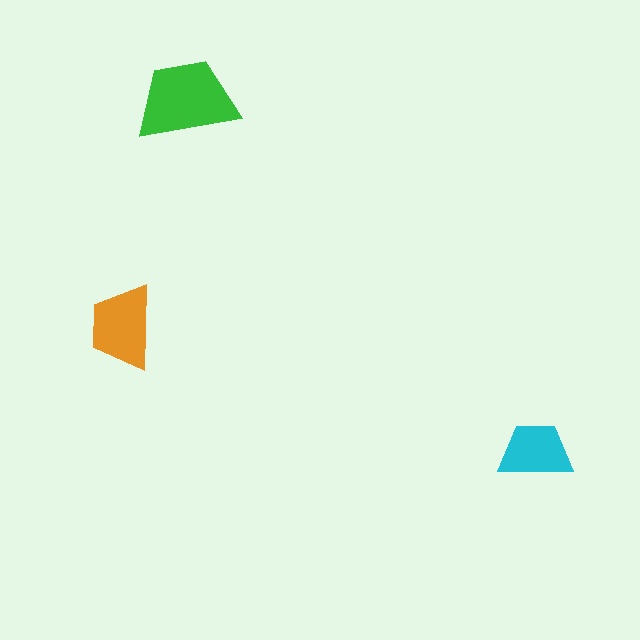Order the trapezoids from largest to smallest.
the green one, the orange one, the cyan one.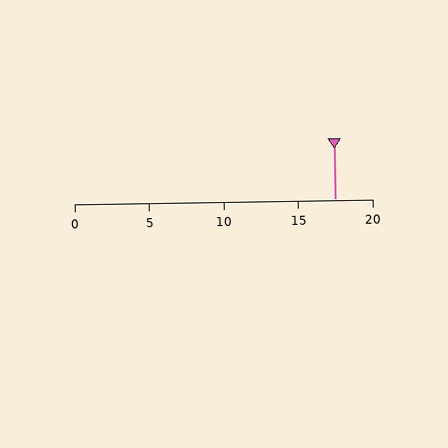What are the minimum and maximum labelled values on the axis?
The axis runs from 0 to 20.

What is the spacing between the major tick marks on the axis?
The major ticks are spaced 5 apart.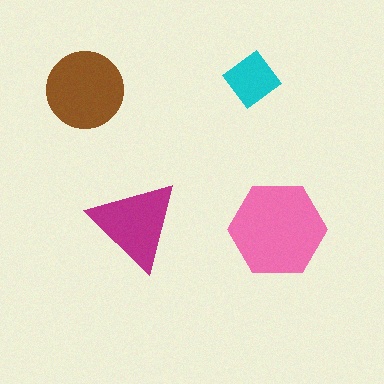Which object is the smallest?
The cyan diamond.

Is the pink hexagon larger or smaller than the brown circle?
Larger.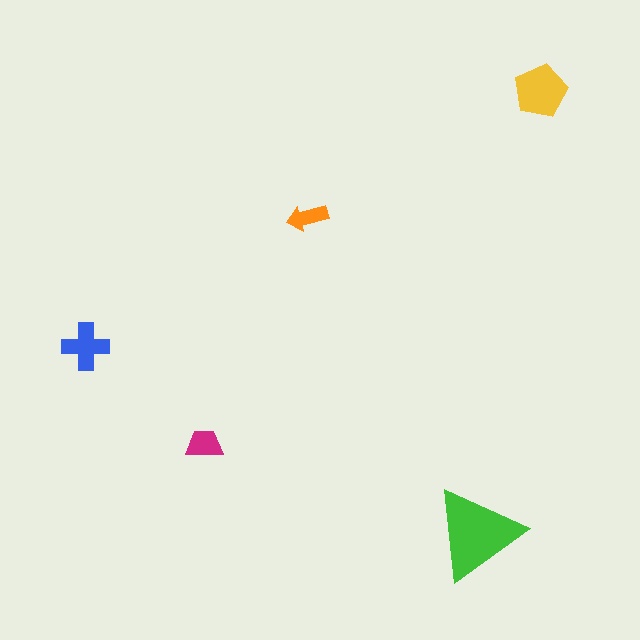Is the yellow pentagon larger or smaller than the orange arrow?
Larger.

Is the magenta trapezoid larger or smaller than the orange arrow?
Larger.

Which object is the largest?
The green triangle.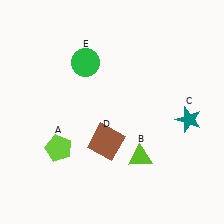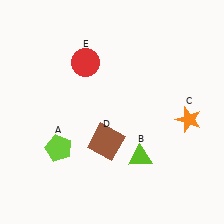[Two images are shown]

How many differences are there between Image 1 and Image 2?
There are 2 differences between the two images.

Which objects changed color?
C changed from teal to orange. E changed from green to red.